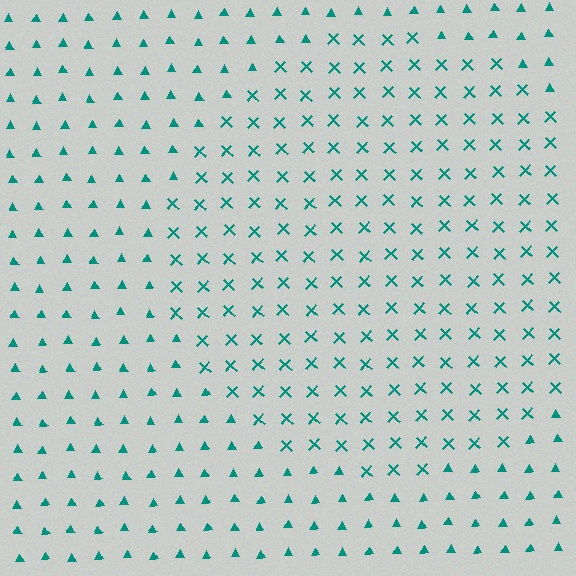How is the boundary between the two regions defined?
The boundary is defined by a change in element shape: X marks inside vs. triangles outside. All elements share the same color and spacing.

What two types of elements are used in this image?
The image uses X marks inside the circle region and triangles outside it.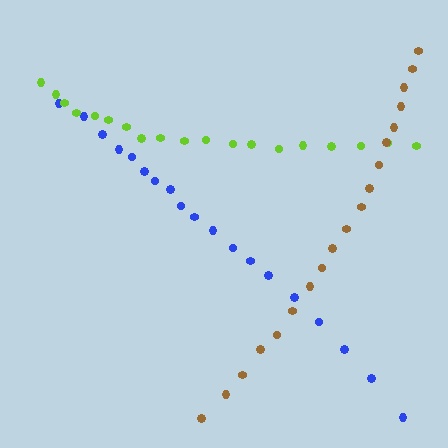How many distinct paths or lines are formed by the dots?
There are 3 distinct paths.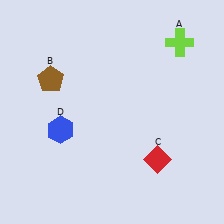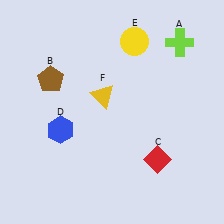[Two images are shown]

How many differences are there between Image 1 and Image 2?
There are 2 differences between the two images.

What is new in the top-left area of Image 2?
A yellow triangle (F) was added in the top-left area of Image 2.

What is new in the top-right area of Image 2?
A yellow circle (E) was added in the top-right area of Image 2.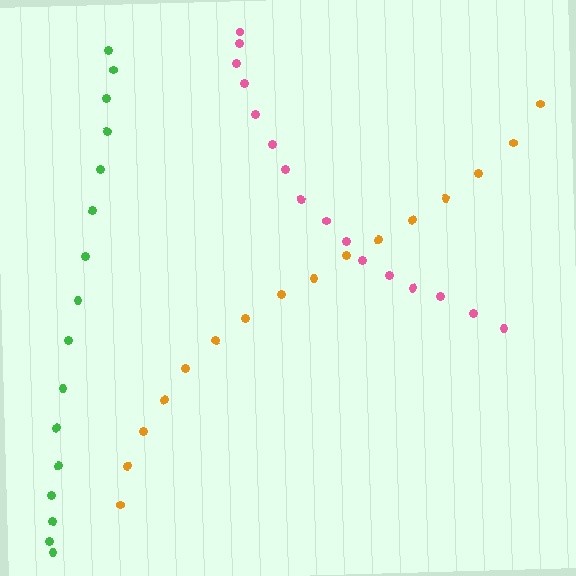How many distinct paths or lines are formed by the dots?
There are 3 distinct paths.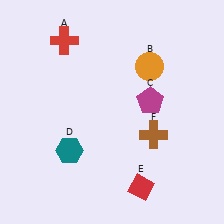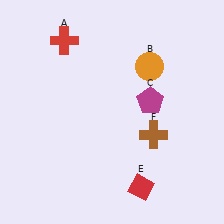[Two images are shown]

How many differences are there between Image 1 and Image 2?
There is 1 difference between the two images.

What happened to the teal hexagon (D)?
The teal hexagon (D) was removed in Image 2. It was in the bottom-left area of Image 1.